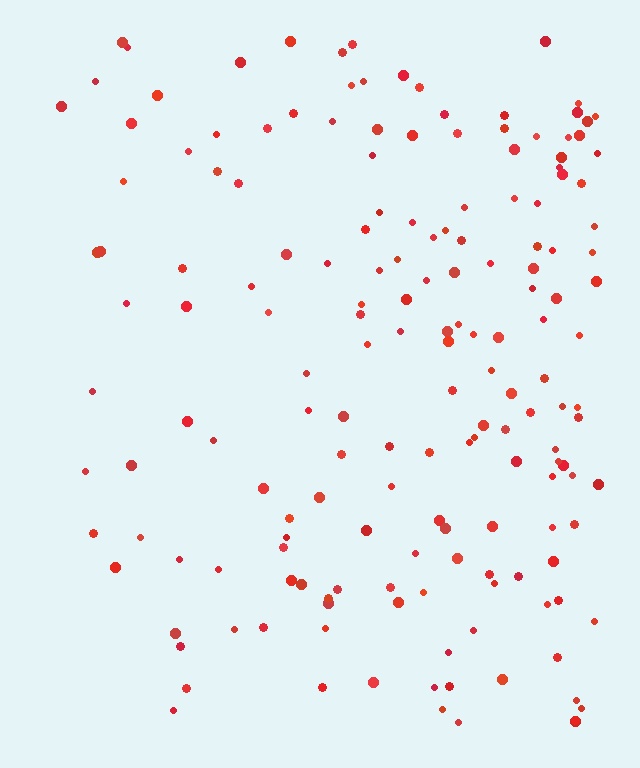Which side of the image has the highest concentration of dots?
The right.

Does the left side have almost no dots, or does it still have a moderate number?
Still a moderate number, just noticeably fewer than the right.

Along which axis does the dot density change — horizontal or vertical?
Horizontal.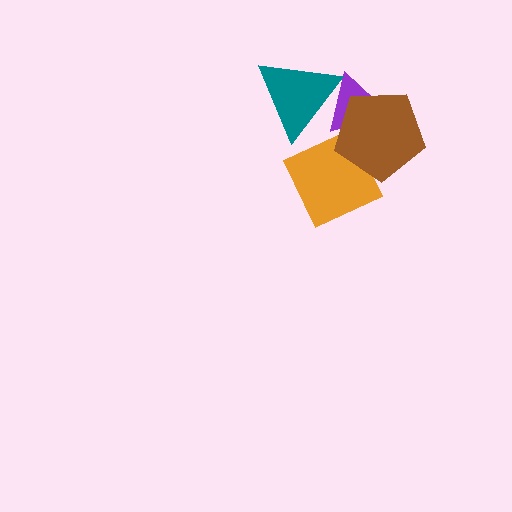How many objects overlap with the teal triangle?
1 object overlaps with the teal triangle.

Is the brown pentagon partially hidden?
No, no other shape covers it.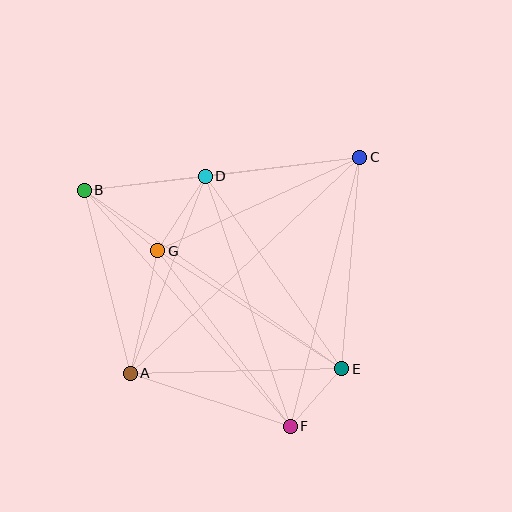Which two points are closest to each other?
Points E and F are closest to each other.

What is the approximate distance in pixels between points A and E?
The distance between A and E is approximately 211 pixels.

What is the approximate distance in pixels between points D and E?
The distance between D and E is approximately 236 pixels.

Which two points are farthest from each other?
Points A and C are farthest from each other.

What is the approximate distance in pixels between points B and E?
The distance between B and E is approximately 313 pixels.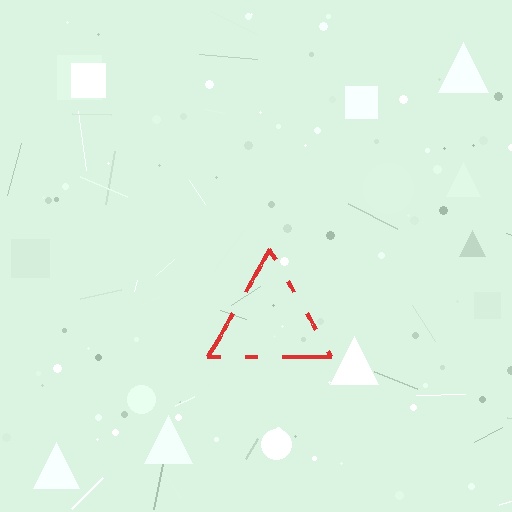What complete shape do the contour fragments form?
The contour fragments form a triangle.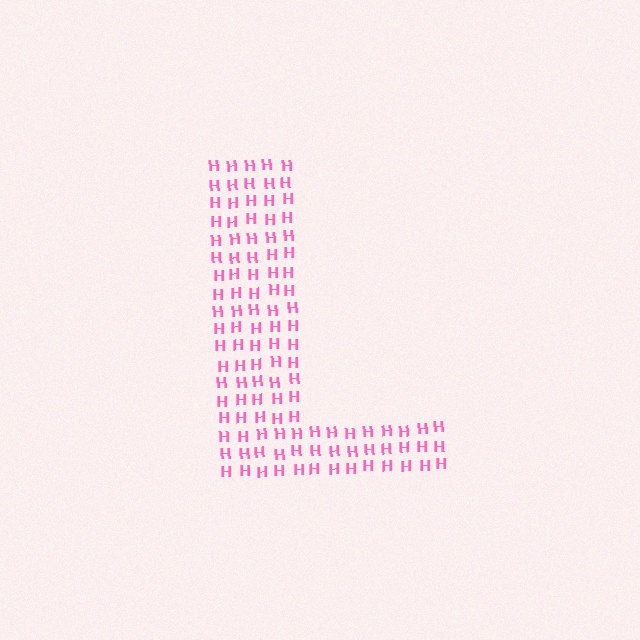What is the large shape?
The large shape is the letter L.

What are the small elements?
The small elements are letter H's.